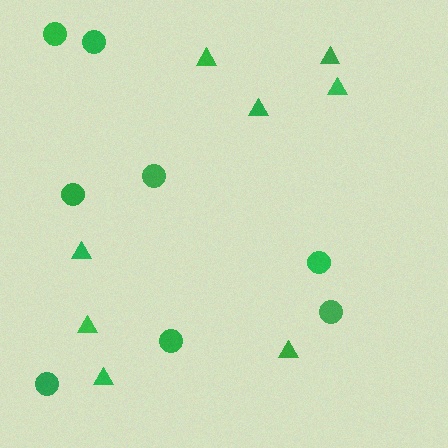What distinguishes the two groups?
There are 2 groups: one group of triangles (8) and one group of circles (8).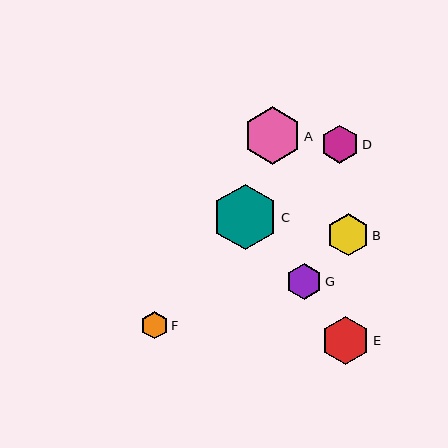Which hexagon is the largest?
Hexagon C is the largest with a size of approximately 66 pixels.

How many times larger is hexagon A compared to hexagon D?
Hexagon A is approximately 1.5 times the size of hexagon D.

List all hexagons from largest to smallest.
From largest to smallest: C, A, E, B, D, G, F.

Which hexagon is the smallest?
Hexagon F is the smallest with a size of approximately 28 pixels.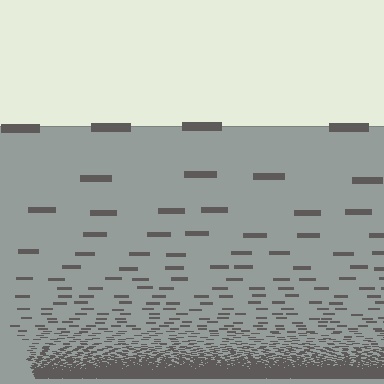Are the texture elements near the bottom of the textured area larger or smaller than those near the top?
Smaller. The gradient is inverted — elements near the bottom are smaller and denser.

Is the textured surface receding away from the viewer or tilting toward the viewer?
The surface appears to tilt toward the viewer. Texture elements get larger and sparser toward the top.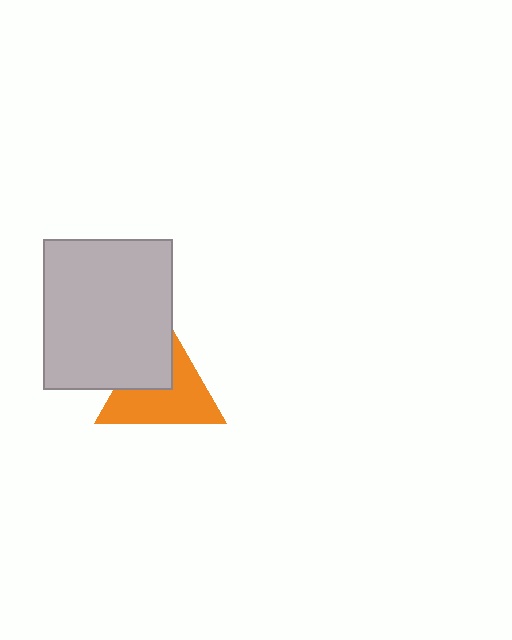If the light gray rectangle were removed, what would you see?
You would see the complete orange triangle.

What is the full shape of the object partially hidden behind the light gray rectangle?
The partially hidden object is an orange triangle.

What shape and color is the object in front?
The object in front is a light gray rectangle.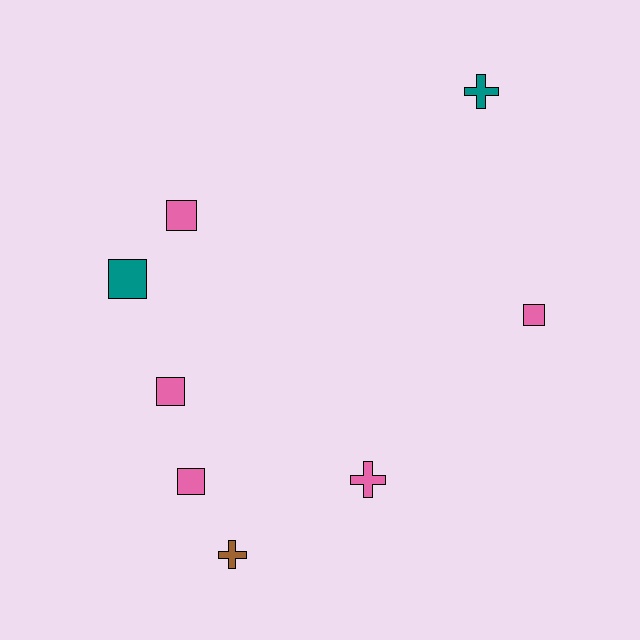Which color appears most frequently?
Pink, with 5 objects.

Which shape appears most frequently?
Square, with 5 objects.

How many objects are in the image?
There are 8 objects.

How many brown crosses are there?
There is 1 brown cross.